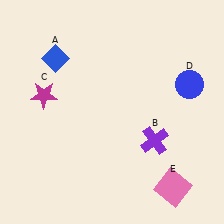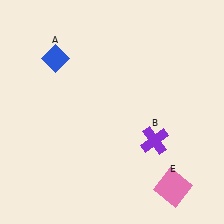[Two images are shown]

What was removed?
The magenta star (C), the blue circle (D) were removed in Image 2.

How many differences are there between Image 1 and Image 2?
There are 2 differences between the two images.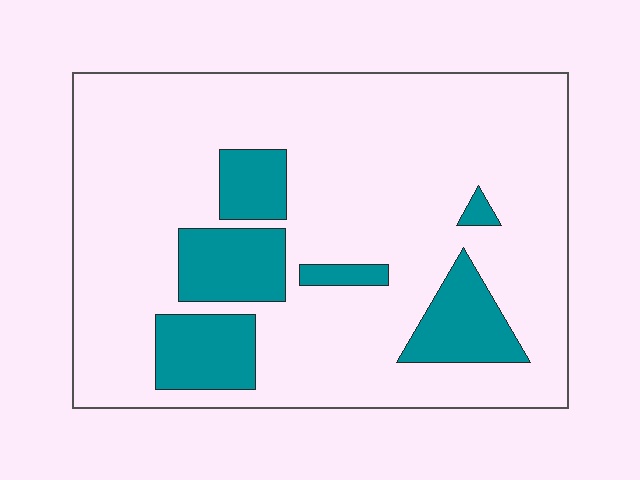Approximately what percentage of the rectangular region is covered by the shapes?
Approximately 20%.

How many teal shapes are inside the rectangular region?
6.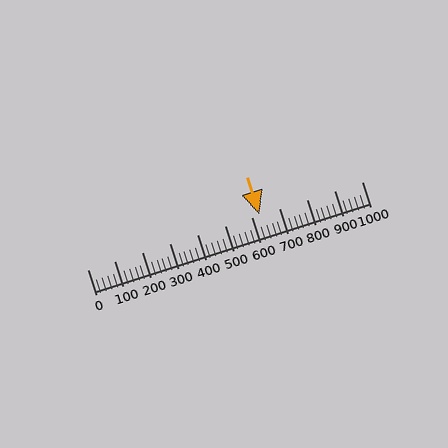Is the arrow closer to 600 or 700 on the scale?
The arrow is closer to 600.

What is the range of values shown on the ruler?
The ruler shows values from 0 to 1000.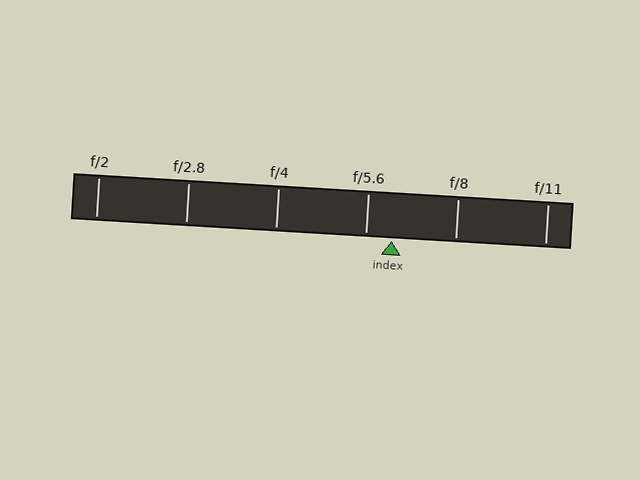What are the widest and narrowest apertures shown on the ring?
The widest aperture shown is f/2 and the narrowest is f/11.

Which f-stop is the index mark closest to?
The index mark is closest to f/5.6.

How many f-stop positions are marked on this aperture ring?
There are 6 f-stop positions marked.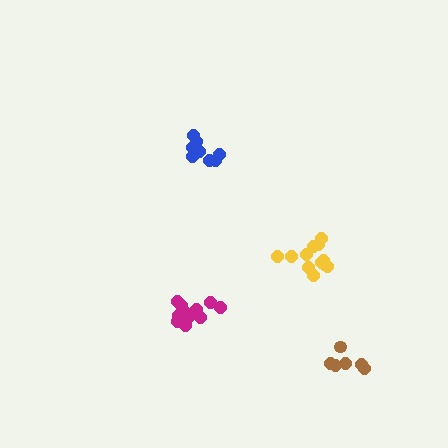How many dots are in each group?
Group 1: 8 dots, Group 2: 12 dots, Group 3: 12 dots, Group 4: 6 dots (38 total).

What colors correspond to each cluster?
The clusters are colored: blue, magenta, yellow, brown.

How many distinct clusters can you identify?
There are 4 distinct clusters.